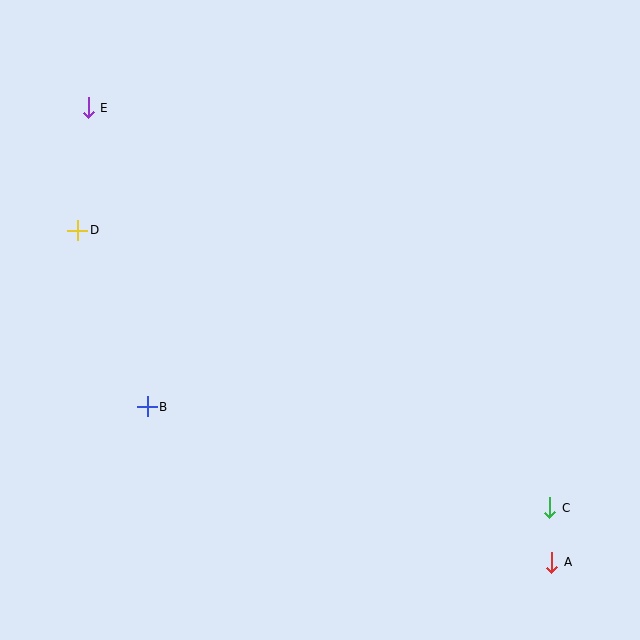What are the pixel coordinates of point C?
Point C is at (550, 508).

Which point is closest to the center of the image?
Point B at (147, 407) is closest to the center.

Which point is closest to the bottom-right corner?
Point A is closest to the bottom-right corner.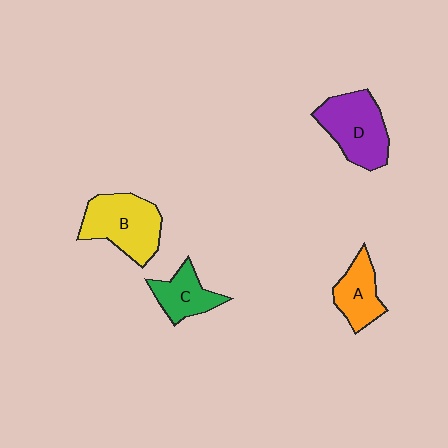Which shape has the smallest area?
Shape C (green).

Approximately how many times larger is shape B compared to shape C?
Approximately 1.7 times.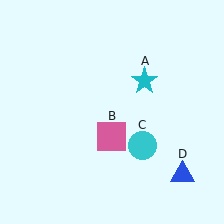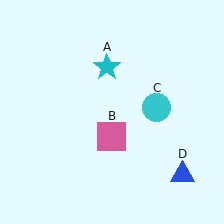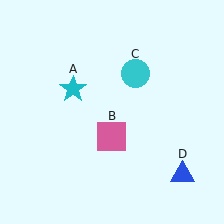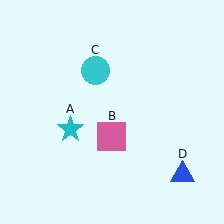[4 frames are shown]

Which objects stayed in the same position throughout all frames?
Pink square (object B) and blue triangle (object D) remained stationary.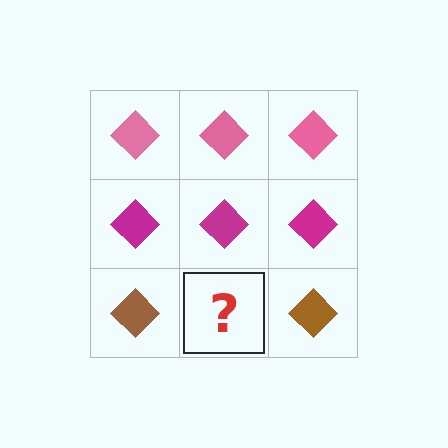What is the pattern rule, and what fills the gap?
The rule is that each row has a consistent color. The gap should be filled with a brown diamond.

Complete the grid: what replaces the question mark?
The question mark should be replaced with a brown diamond.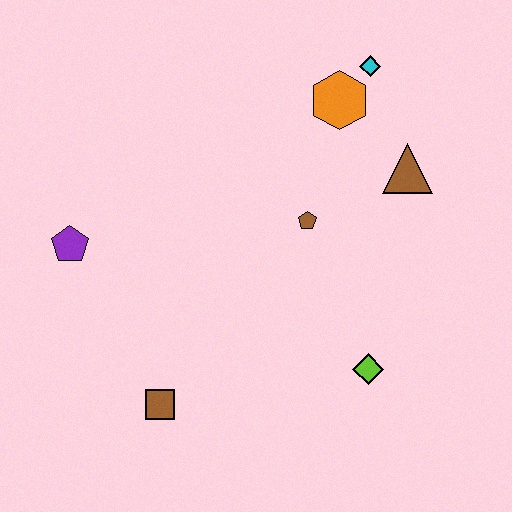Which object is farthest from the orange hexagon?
The brown square is farthest from the orange hexagon.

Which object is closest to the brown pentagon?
The brown triangle is closest to the brown pentagon.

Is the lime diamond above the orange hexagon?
No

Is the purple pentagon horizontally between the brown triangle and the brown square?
No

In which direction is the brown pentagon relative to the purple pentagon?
The brown pentagon is to the right of the purple pentagon.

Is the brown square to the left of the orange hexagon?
Yes